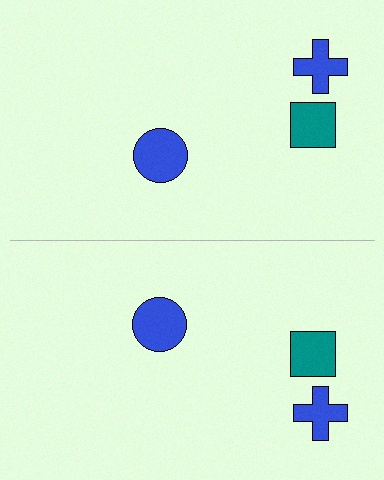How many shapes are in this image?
There are 6 shapes in this image.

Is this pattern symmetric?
Yes, this pattern has bilateral (reflection) symmetry.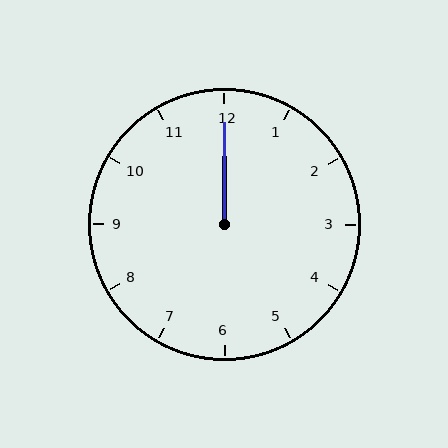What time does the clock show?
12:00.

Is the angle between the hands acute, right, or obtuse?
It is acute.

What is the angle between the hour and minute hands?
Approximately 0 degrees.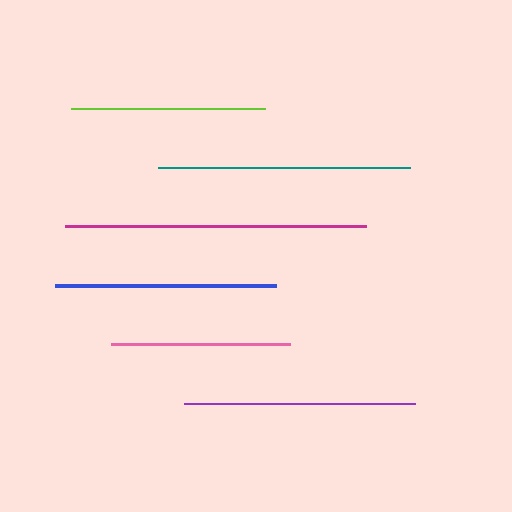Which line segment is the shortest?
The pink line is the shortest at approximately 179 pixels.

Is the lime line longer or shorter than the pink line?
The lime line is longer than the pink line.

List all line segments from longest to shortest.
From longest to shortest: magenta, teal, purple, blue, lime, pink.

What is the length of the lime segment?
The lime segment is approximately 195 pixels long.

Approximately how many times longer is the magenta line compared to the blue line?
The magenta line is approximately 1.4 times the length of the blue line.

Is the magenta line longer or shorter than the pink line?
The magenta line is longer than the pink line.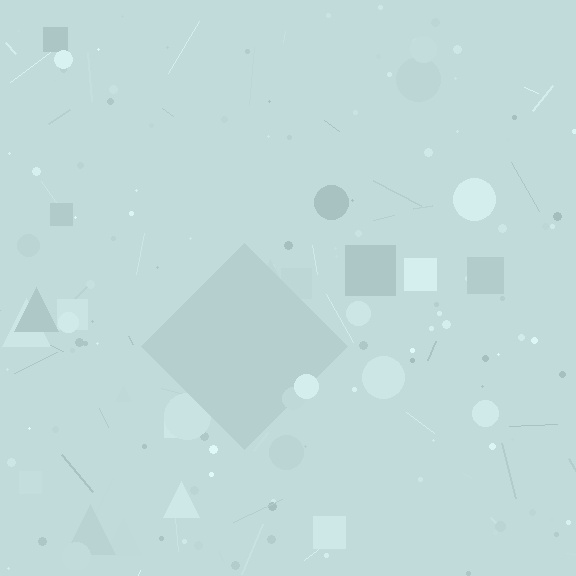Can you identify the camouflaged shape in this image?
The camouflaged shape is a diamond.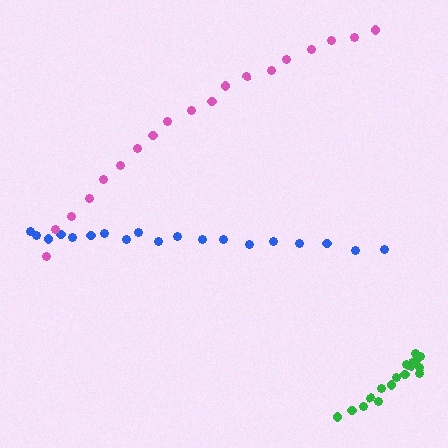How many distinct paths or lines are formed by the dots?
There are 3 distinct paths.